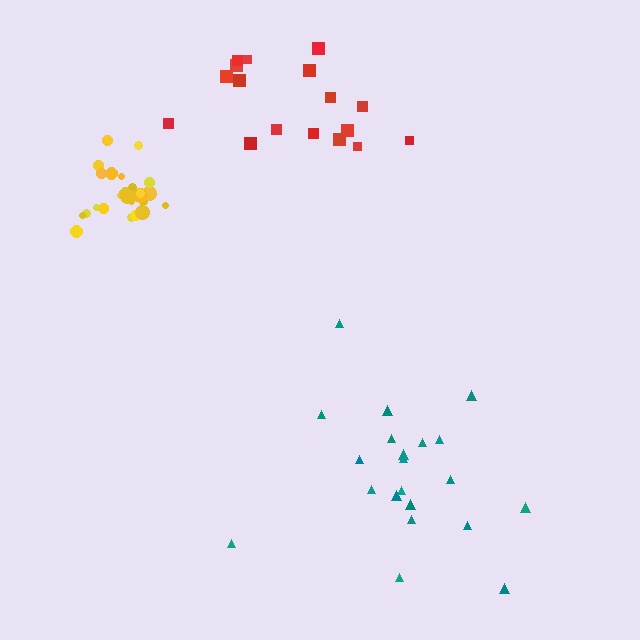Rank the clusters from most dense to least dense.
yellow, red, teal.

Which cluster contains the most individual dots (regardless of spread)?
Yellow (25).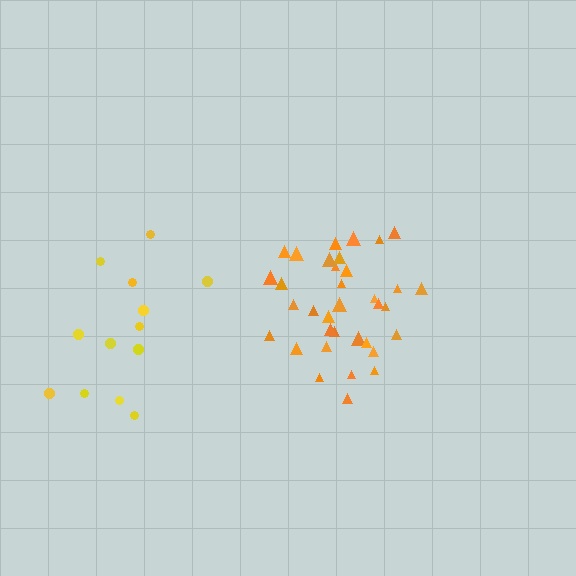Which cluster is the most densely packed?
Orange.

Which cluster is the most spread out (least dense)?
Yellow.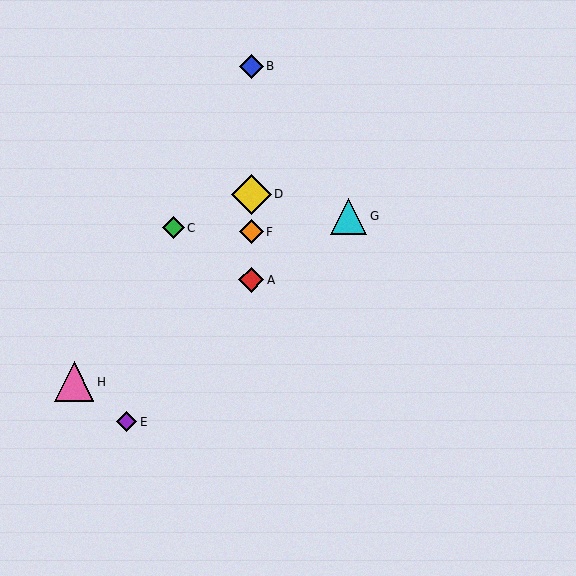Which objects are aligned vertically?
Objects A, B, D, F are aligned vertically.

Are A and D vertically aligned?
Yes, both are at x≈251.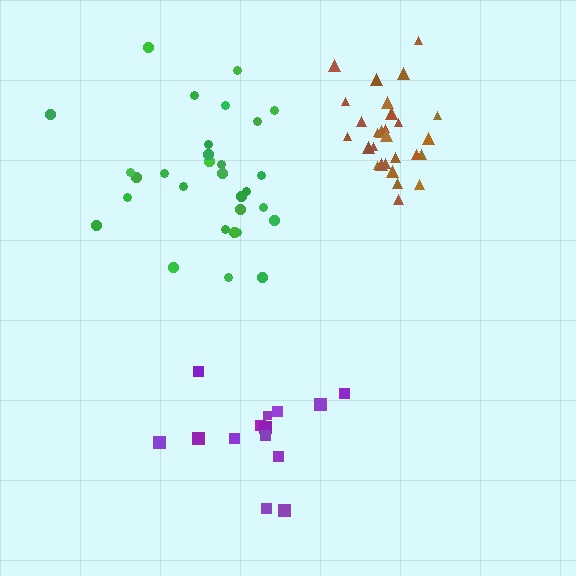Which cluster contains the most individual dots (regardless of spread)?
Green (30).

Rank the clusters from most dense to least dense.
brown, green, purple.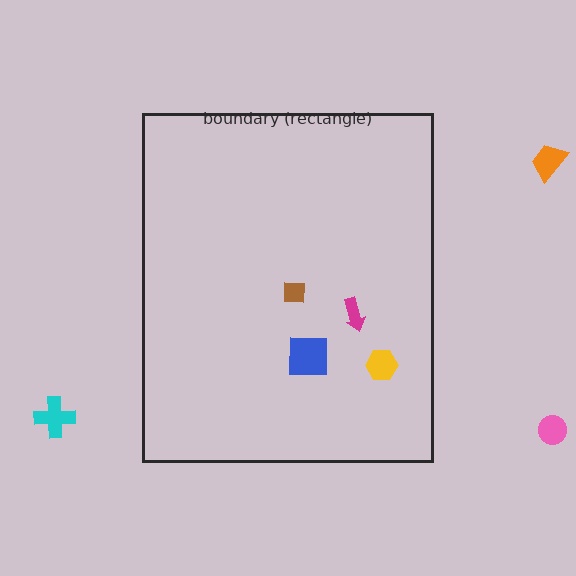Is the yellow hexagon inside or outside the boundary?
Inside.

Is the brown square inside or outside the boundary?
Inside.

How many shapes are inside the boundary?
4 inside, 3 outside.